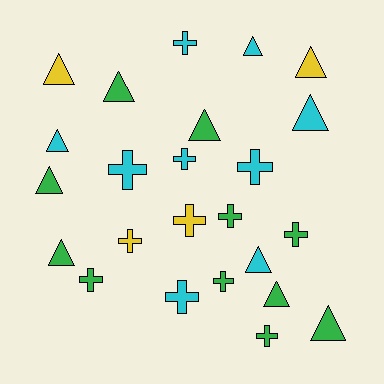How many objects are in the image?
There are 24 objects.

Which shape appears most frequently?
Triangle, with 12 objects.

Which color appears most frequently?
Green, with 11 objects.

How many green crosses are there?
There are 5 green crosses.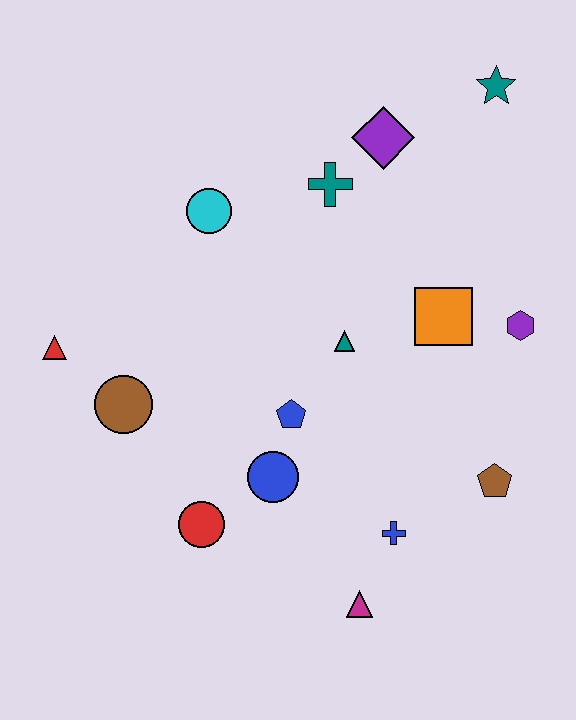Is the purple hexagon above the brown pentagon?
Yes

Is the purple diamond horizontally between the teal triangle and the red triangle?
No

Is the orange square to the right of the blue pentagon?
Yes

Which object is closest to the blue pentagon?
The blue circle is closest to the blue pentagon.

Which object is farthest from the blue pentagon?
The teal star is farthest from the blue pentagon.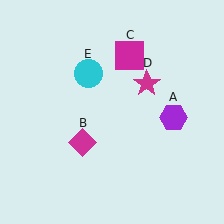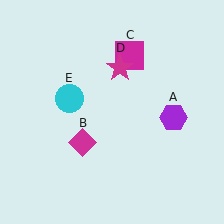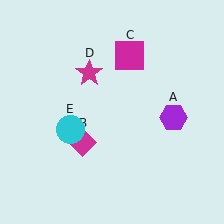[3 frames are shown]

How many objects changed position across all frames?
2 objects changed position: magenta star (object D), cyan circle (object E).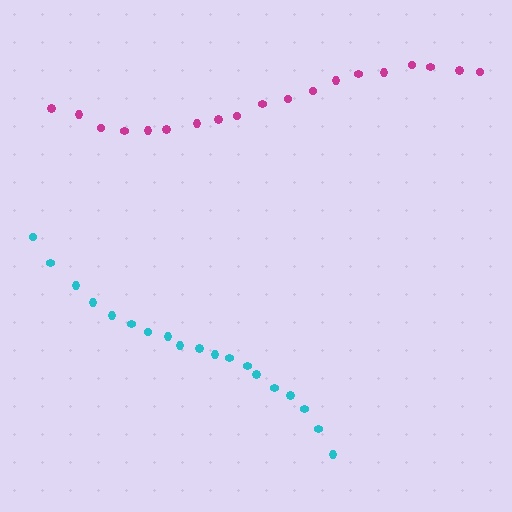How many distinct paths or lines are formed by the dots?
There are 2 distinct paths.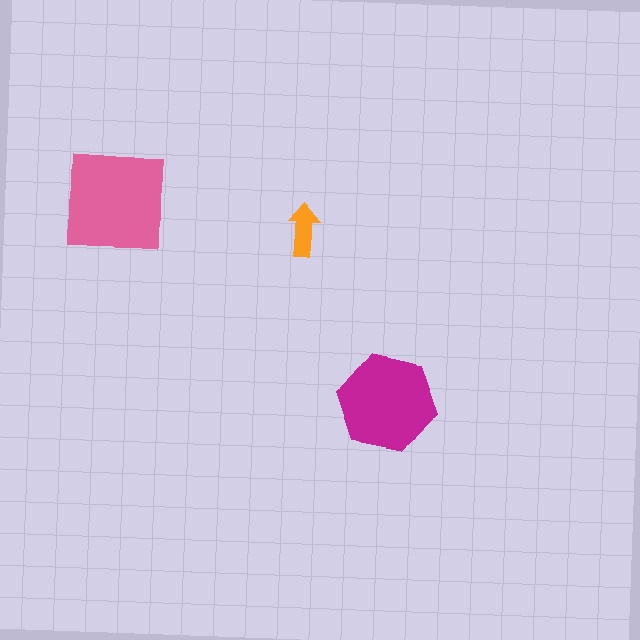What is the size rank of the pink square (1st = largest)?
1st.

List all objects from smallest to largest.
The orange arrow, the magenta hexagon, the pink square.